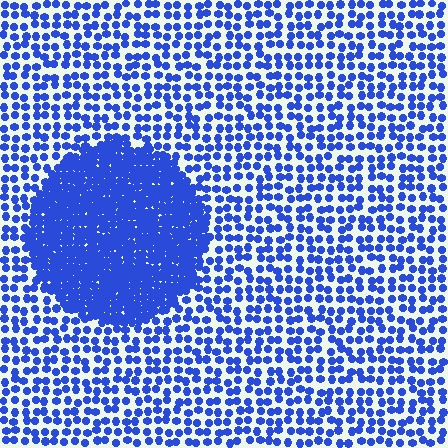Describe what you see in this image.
The image contains small blue elements arranged at two different densities. A circle-shaped region is visible where the elements are more densely packed than the surrounding area.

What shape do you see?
I see a circle.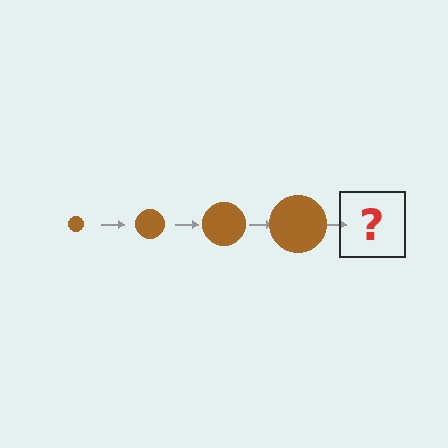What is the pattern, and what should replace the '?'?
The pattern is that the circle gets progressively larger each step. The '?' should be a brown circle, larger than the previous one.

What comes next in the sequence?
The next element should be a brown circle, larger than the previous one.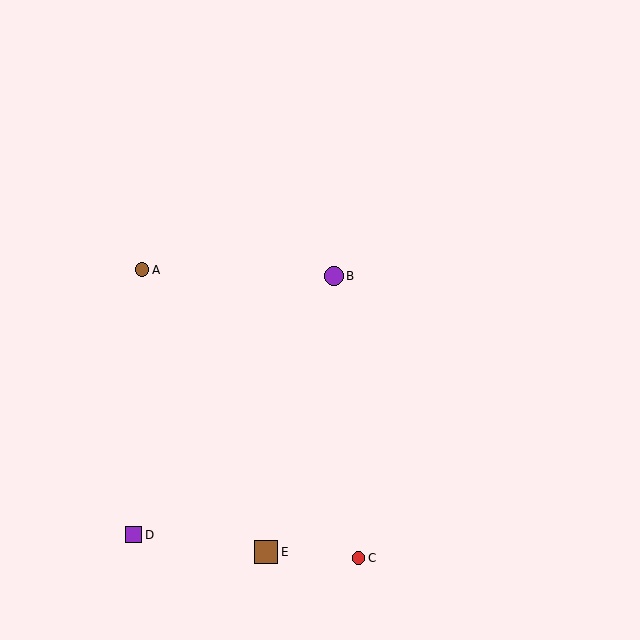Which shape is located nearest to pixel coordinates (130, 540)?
The purple square (labeled D) at (134, 535) is nearest to that location.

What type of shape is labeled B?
Shape B is a purple circle.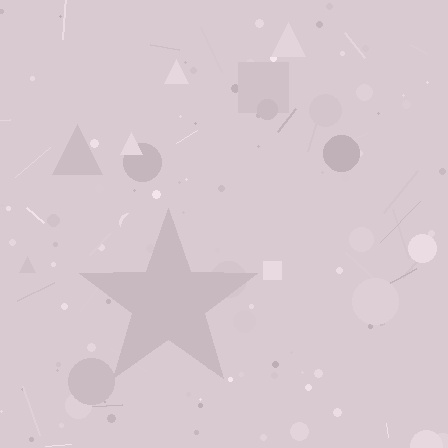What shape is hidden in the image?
A star is hidden in the image.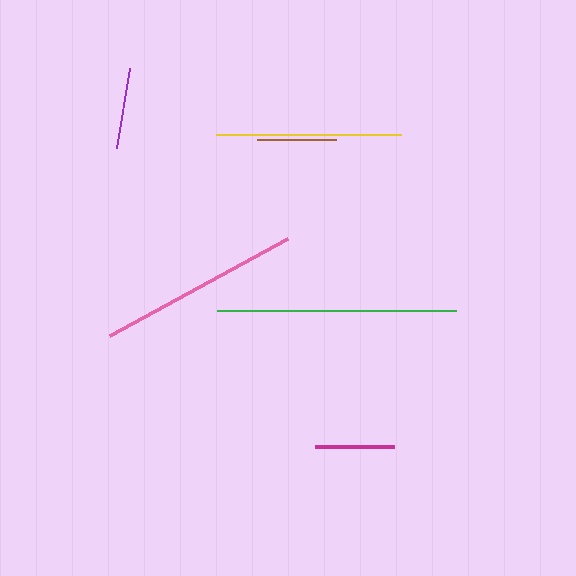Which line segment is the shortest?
The brown line is the shortest at approximately 78 pixels.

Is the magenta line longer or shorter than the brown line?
The magenta line is longer than the brown line.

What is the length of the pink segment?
The pink segment is approximately 203 pixels long.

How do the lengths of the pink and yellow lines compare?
The pink and yellow lines are approximately the same length.